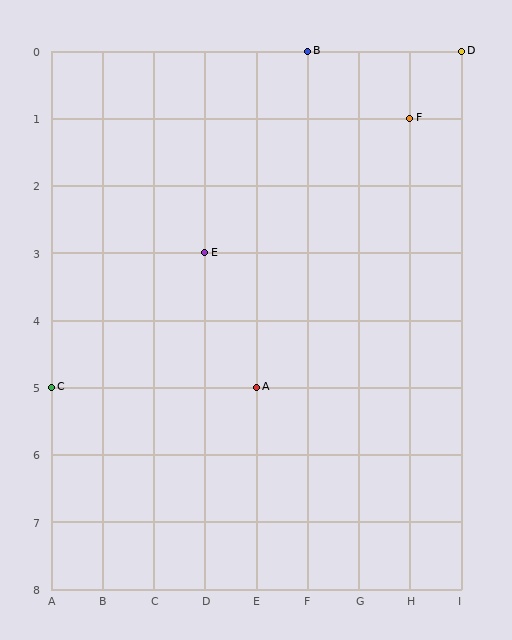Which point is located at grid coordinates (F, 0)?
Point B is at (F, 0).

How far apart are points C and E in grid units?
Points C and E are 3 columns and 2 rows apart (about 3.6 grid units diagonally).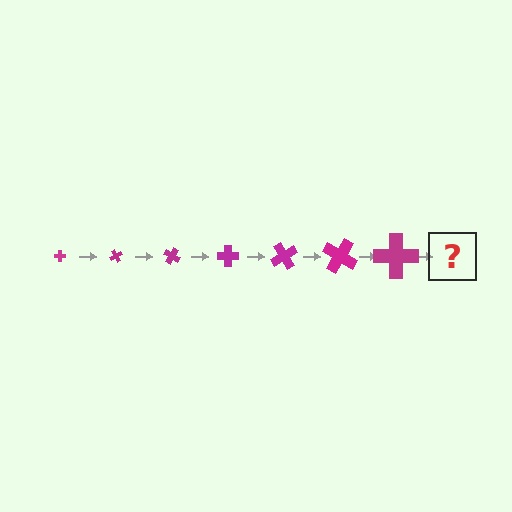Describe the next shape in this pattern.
It should be a cross, larger than the previous one and rotated 420 degrees from the start.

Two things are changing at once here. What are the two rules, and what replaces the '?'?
The two rules are that the cross grows larger each step and it rotates 60 degrees each step. The '?' should be a cross, larger than the previous one and rotated 420 degrees from the start.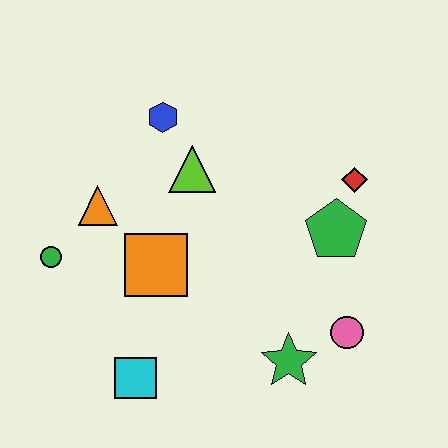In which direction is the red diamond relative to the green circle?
The red diamond is to the right of the green circle.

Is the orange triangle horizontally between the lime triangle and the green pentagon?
No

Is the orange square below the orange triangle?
Yes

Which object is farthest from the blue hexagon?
The pink circle is farthest from the blue hexagon.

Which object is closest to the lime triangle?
The blue hexagon is closest to the lime triangle.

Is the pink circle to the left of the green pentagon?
No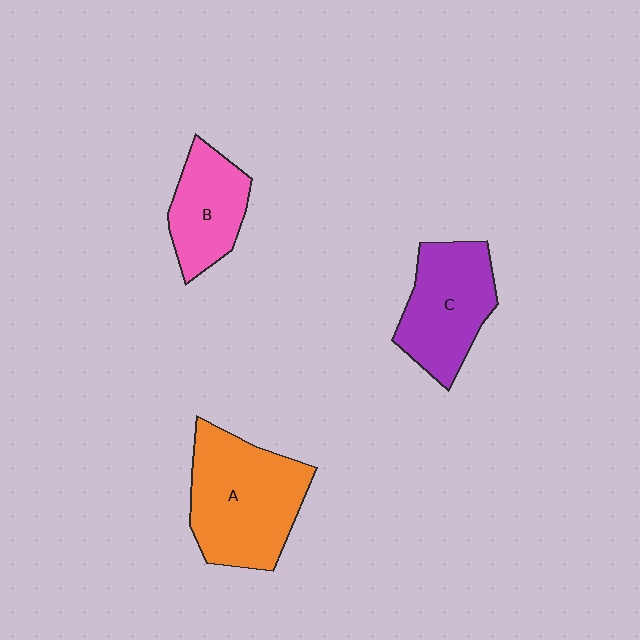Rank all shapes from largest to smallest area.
From largest to smallest: A (orange), C (purple), B (pink).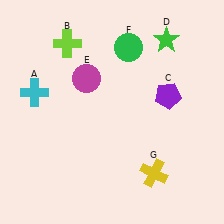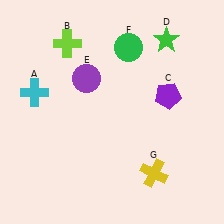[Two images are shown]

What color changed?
The circle (E) changed from magenta in Image 1 to purple in Image 2.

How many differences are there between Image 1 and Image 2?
There is 1 difference between the two images.